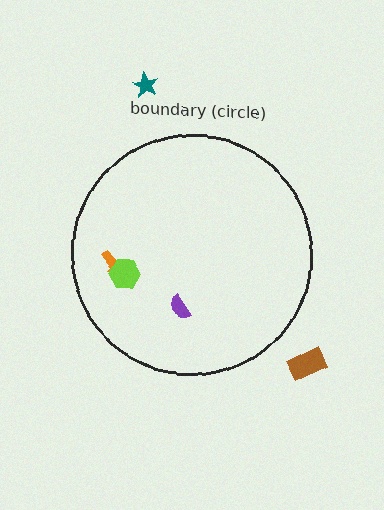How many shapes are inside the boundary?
3 inside, 2 outside.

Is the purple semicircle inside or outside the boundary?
Inside.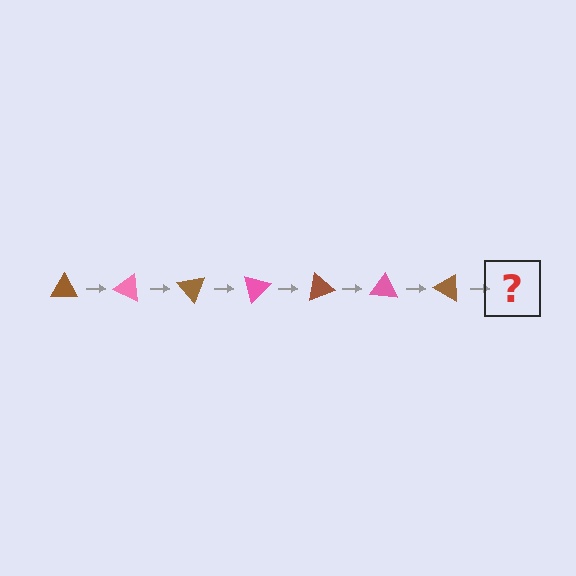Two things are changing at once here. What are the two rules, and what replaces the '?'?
The two rules are that it rotates 25 degrees each step and the color cycles through brown and pink. The '?' should be a pink triangle, rotated 175 degrees from the start.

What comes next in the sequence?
The next element should be a pink triangle, rotated 175 degrees from the start.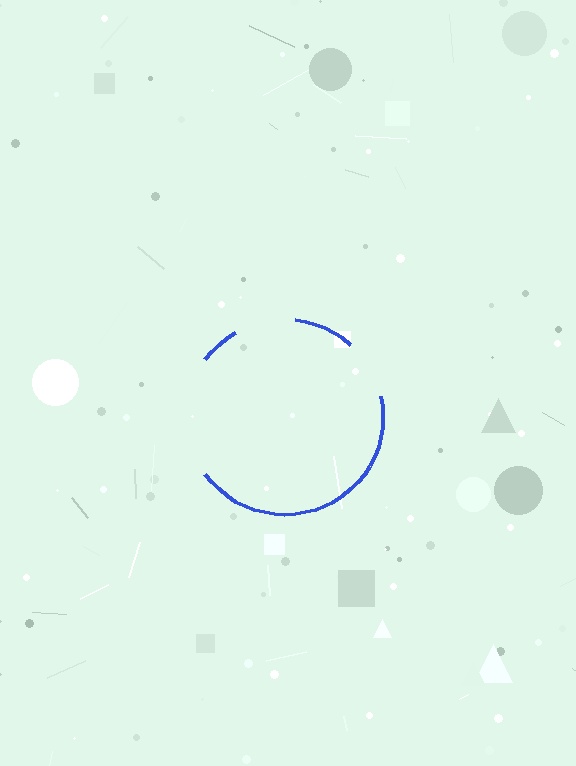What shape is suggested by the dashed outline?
The dashed outline suggests a circle.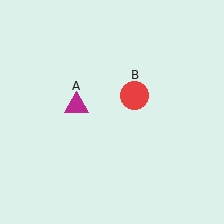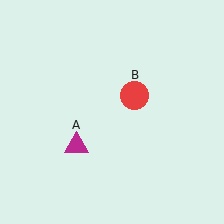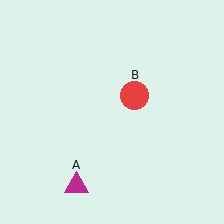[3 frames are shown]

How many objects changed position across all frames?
1 object changed position: magenta triangle (object A).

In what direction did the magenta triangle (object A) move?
The magenta triangle (object A) moved down.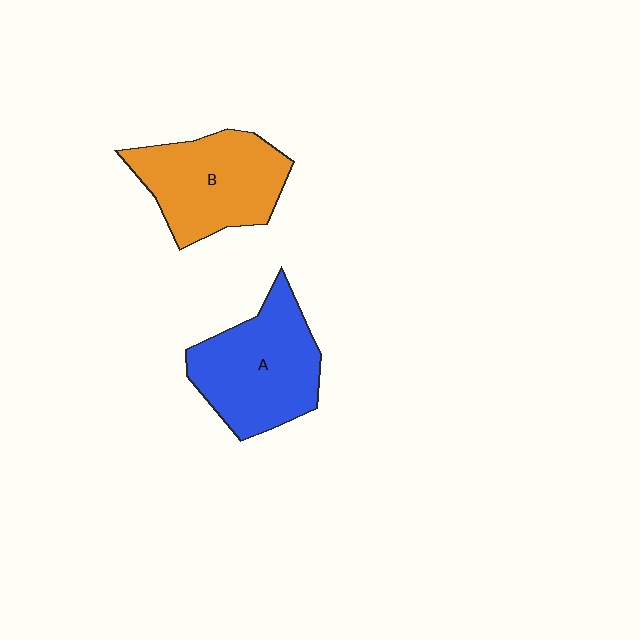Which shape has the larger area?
Shape A (blue).